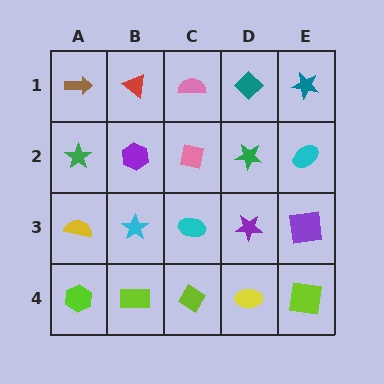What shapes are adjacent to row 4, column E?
A purple square (row 3, column E), a yellow ellipse (row 4, column D).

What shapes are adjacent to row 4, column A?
A yellow semicircle (row 3, column A), a lime rectangle (row 4, column B).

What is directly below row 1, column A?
A green star.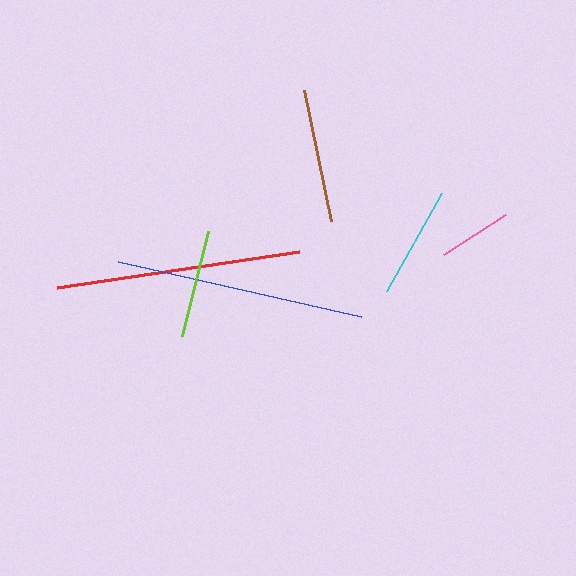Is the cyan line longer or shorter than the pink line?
The cyan line is longer than the pink line.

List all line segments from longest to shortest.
From longest to shortest: blue, red, brown, cyan, lime, pink.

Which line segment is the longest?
The blue line is the longest at approximately 249 pixels.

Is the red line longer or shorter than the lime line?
The red line is longer than the lime line.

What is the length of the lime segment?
The lime segment is approximately 108 pixels long.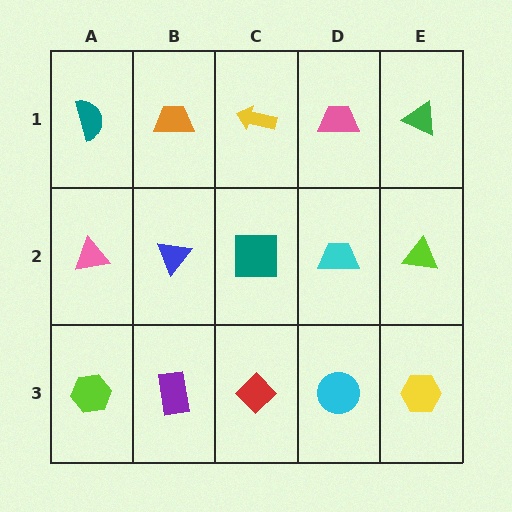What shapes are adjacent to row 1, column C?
A teal square (row 2, column C), an orange trapezoid (row 1, column B), a pink trapezoid (row 1, column D).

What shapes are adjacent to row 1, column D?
A cyan trapezoid (row 2, column D), a yellow arrow (row 1, column C), a green triangle (row 1, column E).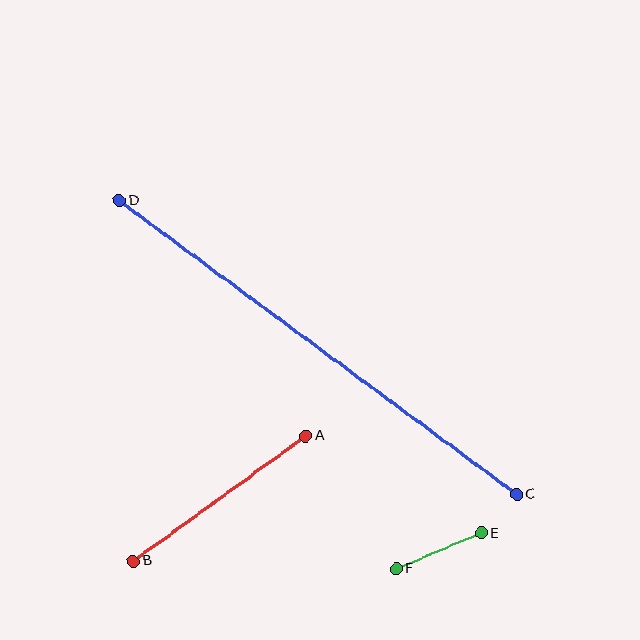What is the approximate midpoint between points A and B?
The midpoint is at approximately (220, 498) pixels.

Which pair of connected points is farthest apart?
Points C and D are farthest apart.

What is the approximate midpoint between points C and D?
The midpoint is at approximately (318, 347) pixels.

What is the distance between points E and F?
The distance is approximately 92 pixels.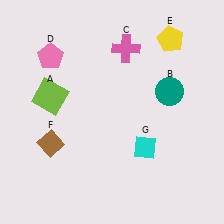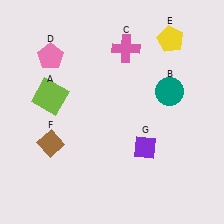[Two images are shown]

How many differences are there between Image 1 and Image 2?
There is 1 difference between the two images.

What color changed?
The diamond (G) changed from cyan in Image 1 to purple in Image 2.